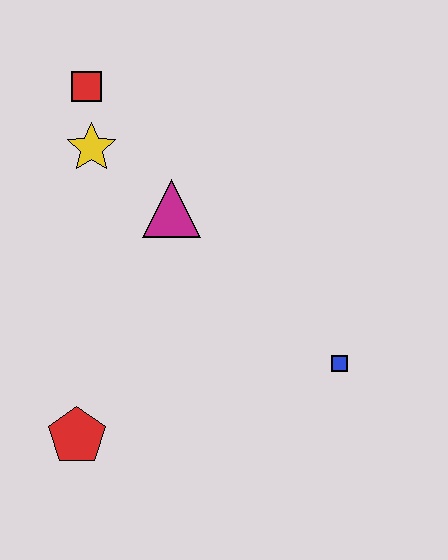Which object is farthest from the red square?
The blue square is farthest from the red square.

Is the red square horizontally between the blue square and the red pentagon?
Yes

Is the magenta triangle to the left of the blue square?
Yes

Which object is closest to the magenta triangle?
The yellow star is closest to the magenta triangle.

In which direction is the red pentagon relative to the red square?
The red pentagon is below the red square.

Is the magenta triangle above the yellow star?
No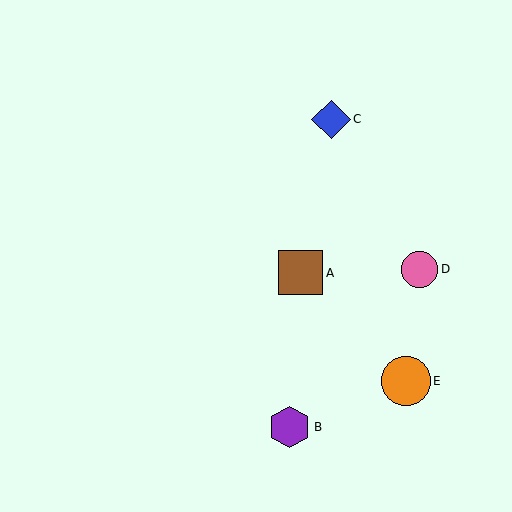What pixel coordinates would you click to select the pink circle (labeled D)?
Click at (420, 269) to select the pink circle D.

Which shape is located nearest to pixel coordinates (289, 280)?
The brown square (labeled A) at (301, 273) is nearest to that location.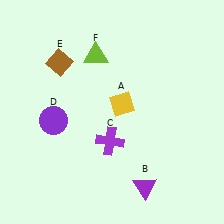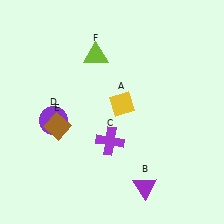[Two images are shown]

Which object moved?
The brown diamond (E) moved down.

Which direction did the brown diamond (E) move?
The brown diamond (E) moved down.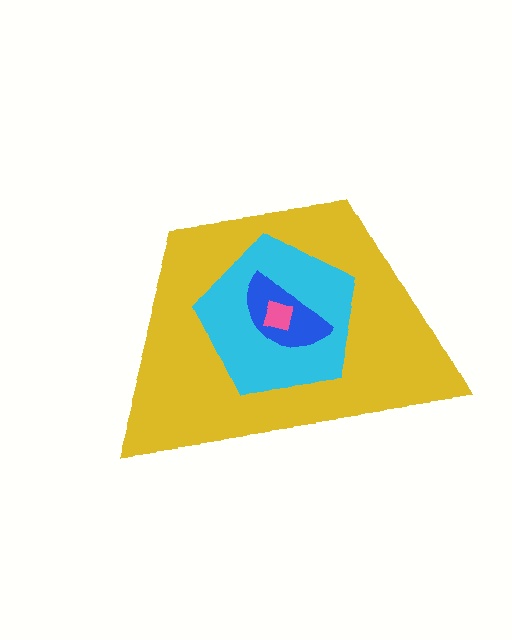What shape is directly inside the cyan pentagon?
The blue semicircle.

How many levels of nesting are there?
4.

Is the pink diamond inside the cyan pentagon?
Yes.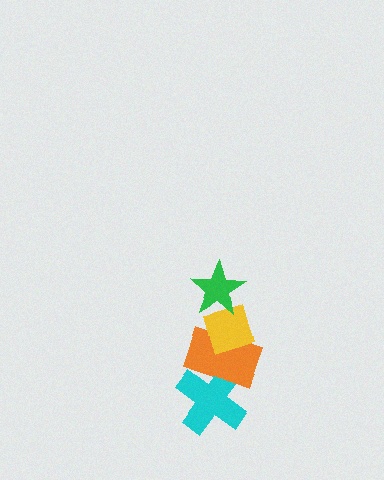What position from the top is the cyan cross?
The cyan cross is 4th from the top.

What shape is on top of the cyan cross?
The orange rectangle is on top of the cyan cross.